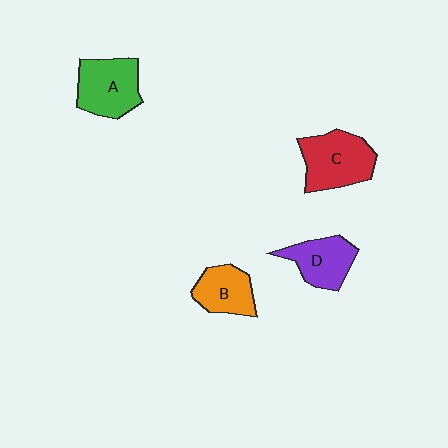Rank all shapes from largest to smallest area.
From largest to smallest: C (red), A (green), D (purple), B (orange).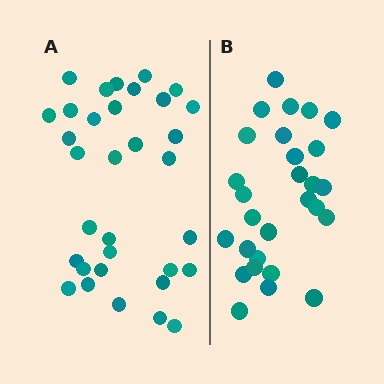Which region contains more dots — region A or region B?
Region A (the left region) has more dots.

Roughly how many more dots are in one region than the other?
Region A has about 5 more dots than region B.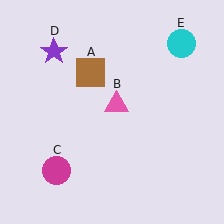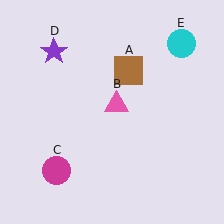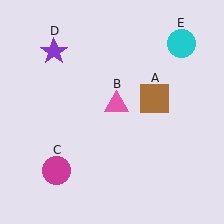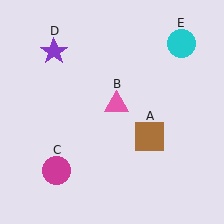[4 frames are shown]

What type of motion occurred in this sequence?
The brown square (object A) rotated clockwise around the center of the scene.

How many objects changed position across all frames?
1 object changed position: brown square (object A).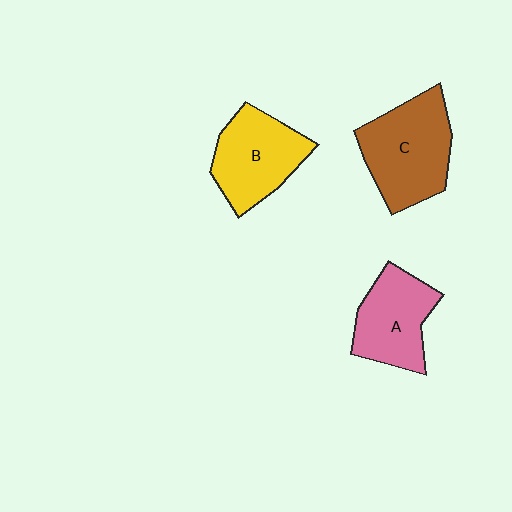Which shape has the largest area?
Shape C (brown).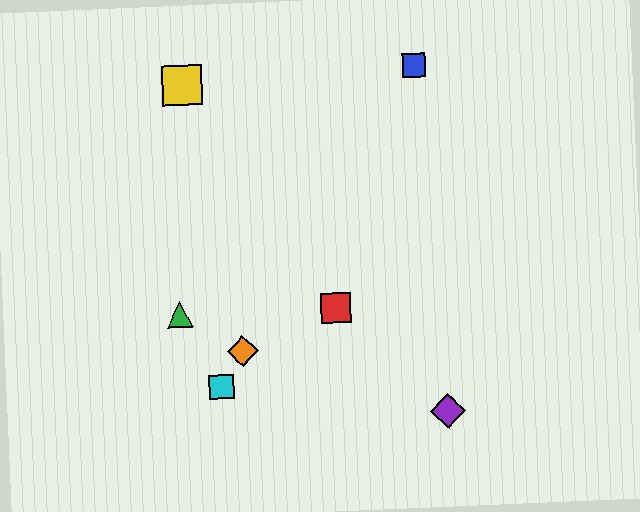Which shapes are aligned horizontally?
The red square, the green triangle are aligned horizontally.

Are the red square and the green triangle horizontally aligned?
Yes, both are at y≈308.